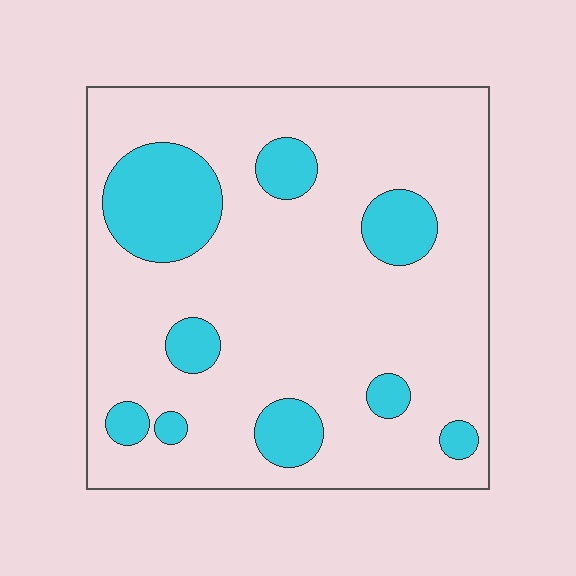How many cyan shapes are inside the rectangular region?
9.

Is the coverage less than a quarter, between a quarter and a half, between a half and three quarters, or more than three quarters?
Less than a quarter.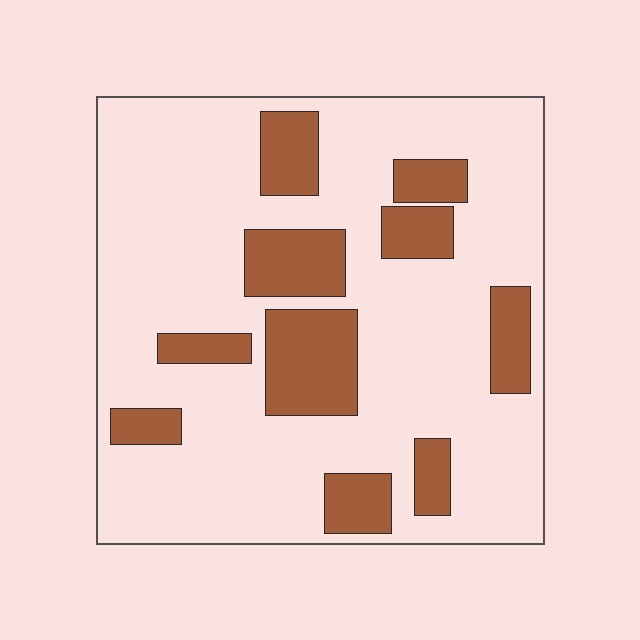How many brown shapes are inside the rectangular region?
10.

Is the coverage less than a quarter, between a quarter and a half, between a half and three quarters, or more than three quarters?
Less than a quarter.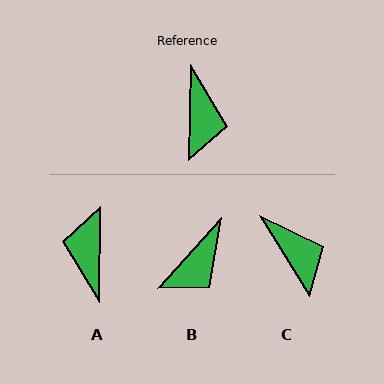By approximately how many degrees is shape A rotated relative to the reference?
Approximately 179 degrees clockwise.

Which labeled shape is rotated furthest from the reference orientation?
A, about 179 degrees away.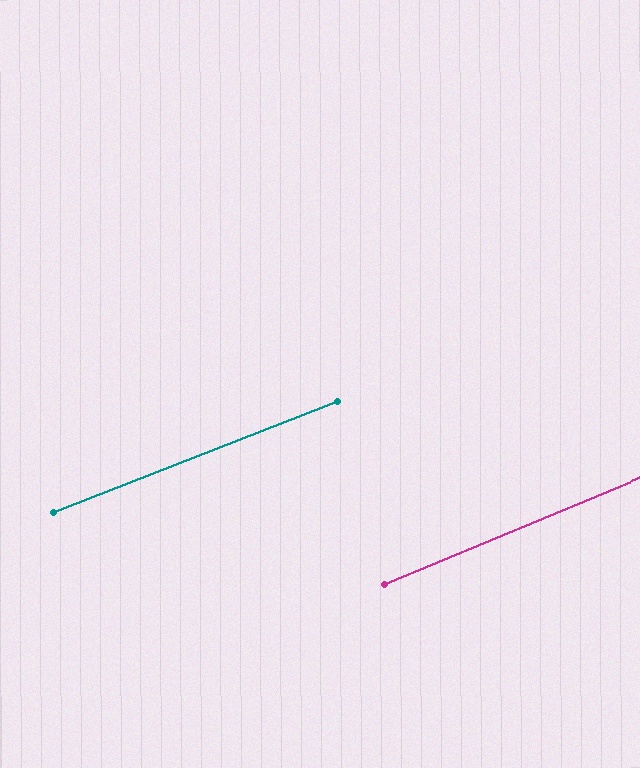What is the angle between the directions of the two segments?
Approximately 1 degree.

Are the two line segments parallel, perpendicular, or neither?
Parallel — their directions differ by only 1.3°.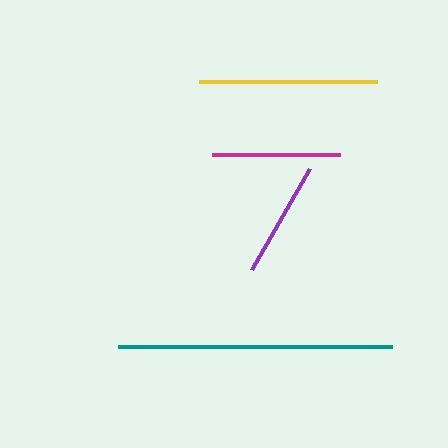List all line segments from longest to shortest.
From longest to shortest: teal, yellow, magenta, purple.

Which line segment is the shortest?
The purple line is the shortest at approximately 116 pixels.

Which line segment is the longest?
The teal line is the longest at approximately 273 pixels.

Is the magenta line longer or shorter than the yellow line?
The yellow line is longer than the magenta line.